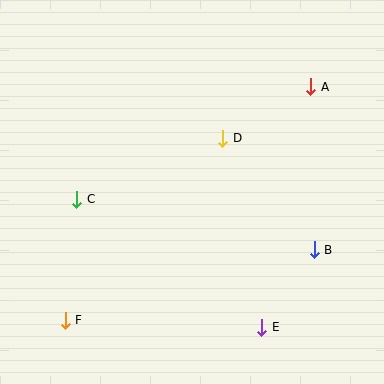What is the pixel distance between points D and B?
The distance between D and B is 144 pixels.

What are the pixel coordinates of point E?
Point E is at (262, 327).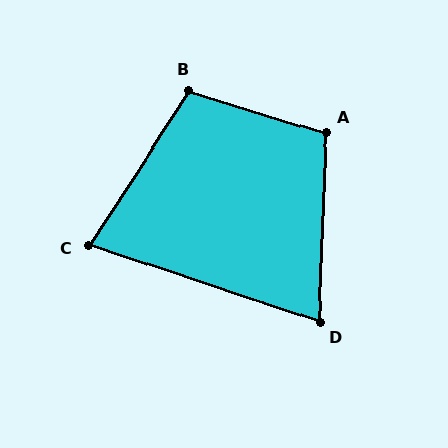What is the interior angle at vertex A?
Approximately 105 degrees (obtuse).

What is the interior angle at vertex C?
Approximately 75 degrees (acute).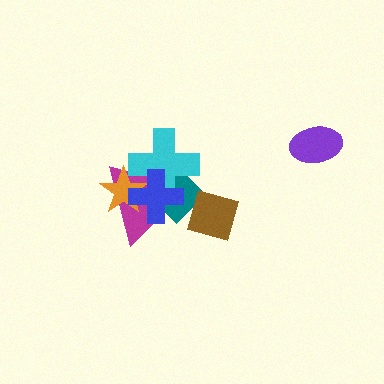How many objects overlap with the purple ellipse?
0 objects overlap with the purple ellipse.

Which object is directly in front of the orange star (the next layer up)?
The cyan cross is directly in front of the orange star.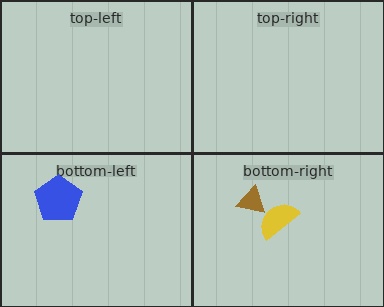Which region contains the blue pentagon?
The bottom-left region.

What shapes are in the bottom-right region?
The brown triangle, the yellow semicircle.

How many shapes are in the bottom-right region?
2.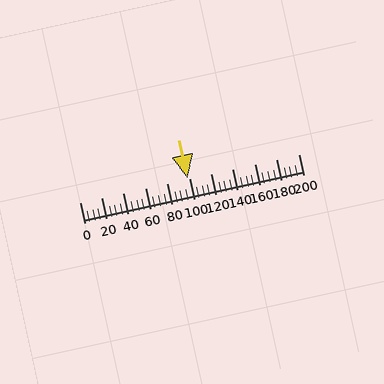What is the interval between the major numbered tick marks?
The major tick marks are spaced 20 units apart.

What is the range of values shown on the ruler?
The ruler shows values from 0 to 200.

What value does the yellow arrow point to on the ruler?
The yellow arrow points to approximately 98.